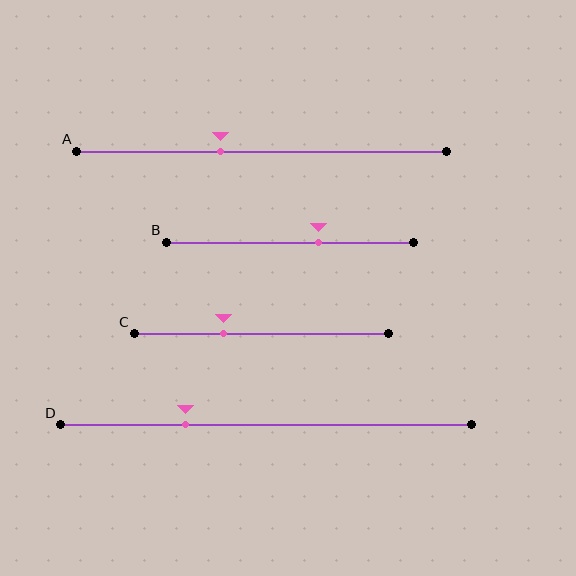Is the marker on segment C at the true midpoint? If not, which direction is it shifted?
No, the marker on segment C is shifted to the left by about 15% of the segment length.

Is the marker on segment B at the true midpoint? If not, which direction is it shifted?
No, the marker on segment B is shifted to the right by about 12% of the segment length.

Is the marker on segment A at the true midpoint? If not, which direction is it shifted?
No, the marker on segment A is shifted to the left by about 11% of the segment length.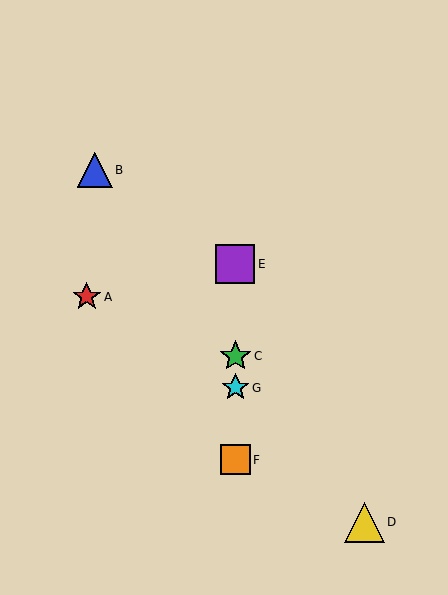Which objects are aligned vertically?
Objects C, E, F, G are aligned vertically.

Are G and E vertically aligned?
Yes, both are at x≈235.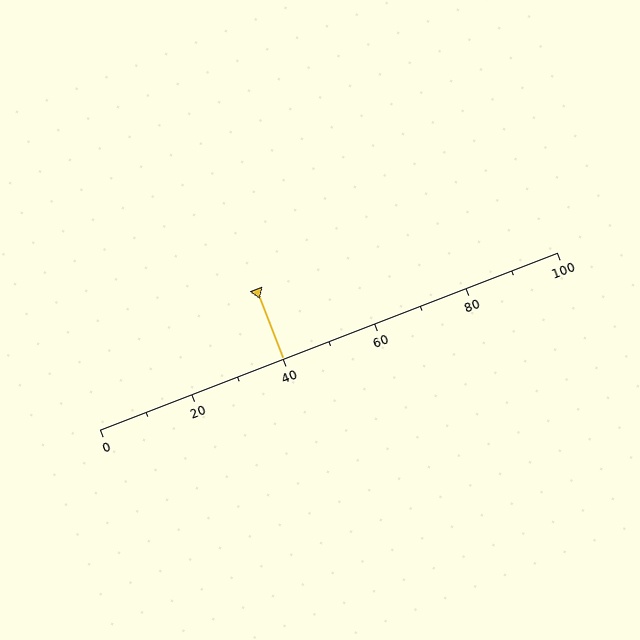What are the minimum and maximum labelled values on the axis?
The axis runs from 0 to 100.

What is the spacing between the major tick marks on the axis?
The major ticks are spaced 20 apart.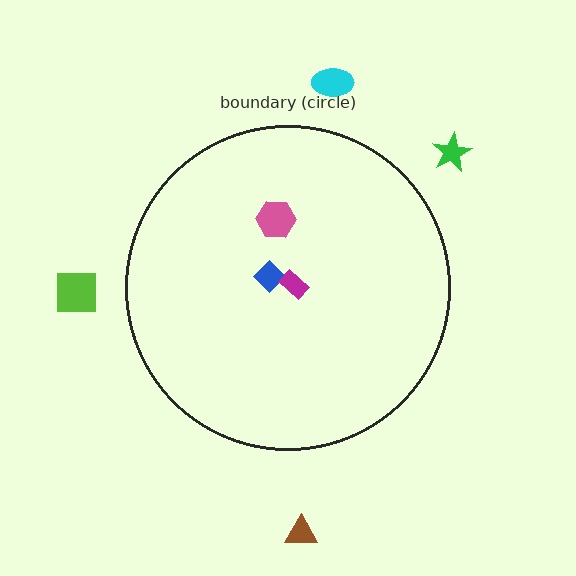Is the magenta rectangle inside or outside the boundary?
Inside.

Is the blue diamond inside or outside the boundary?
Inside.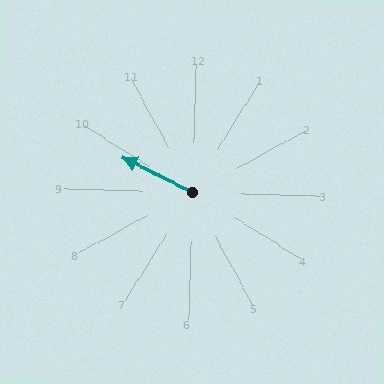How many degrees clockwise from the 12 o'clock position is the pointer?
Approximately 295 degrees.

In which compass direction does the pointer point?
Northwest.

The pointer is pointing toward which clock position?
Roughly 10 o'clock.